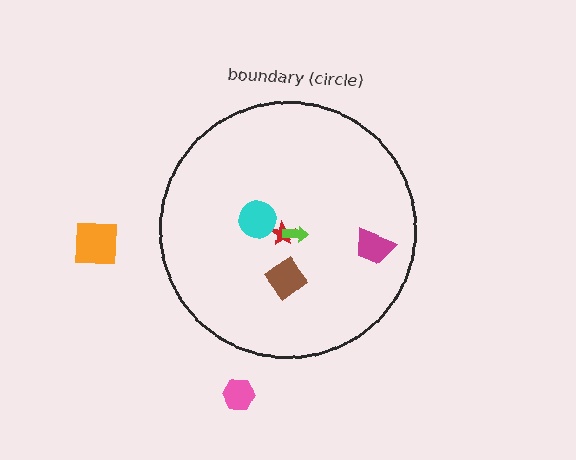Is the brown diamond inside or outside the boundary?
Inside.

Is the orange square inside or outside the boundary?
Outside.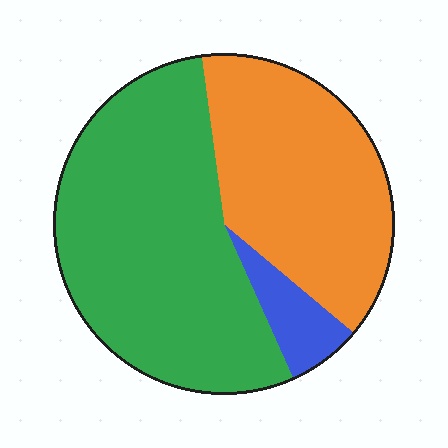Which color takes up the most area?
Green, at roughly 55%.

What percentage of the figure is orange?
Orange covers around 40% of the figure.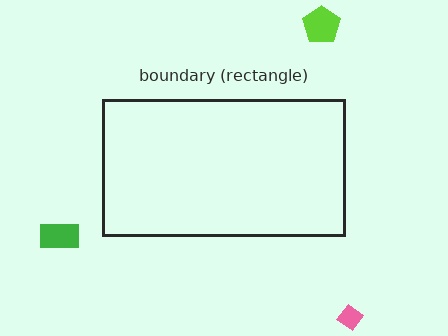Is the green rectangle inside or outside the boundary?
Outside.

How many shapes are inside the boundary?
0 inside, 3 outside.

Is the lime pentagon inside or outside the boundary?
Outside.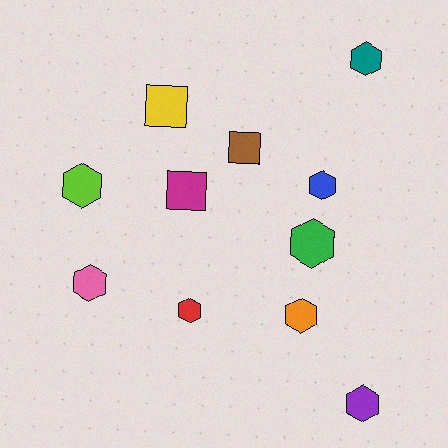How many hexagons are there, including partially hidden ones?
There are 8 hexagons.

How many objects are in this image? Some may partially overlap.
There are 11 objects.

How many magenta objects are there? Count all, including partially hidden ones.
There is 1 magenta object.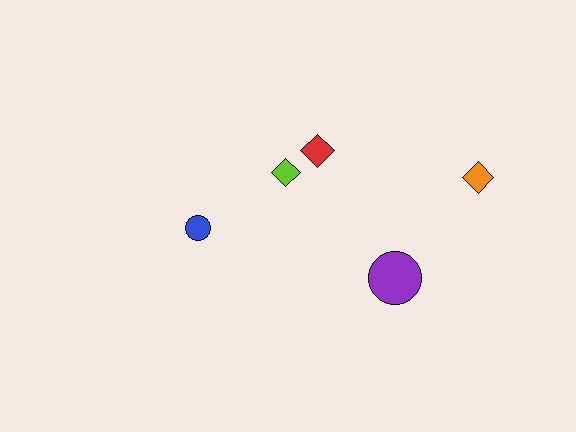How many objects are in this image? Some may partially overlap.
There are 5 objects.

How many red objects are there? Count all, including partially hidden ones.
There is 1 red object.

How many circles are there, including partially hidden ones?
There are 2 circles.